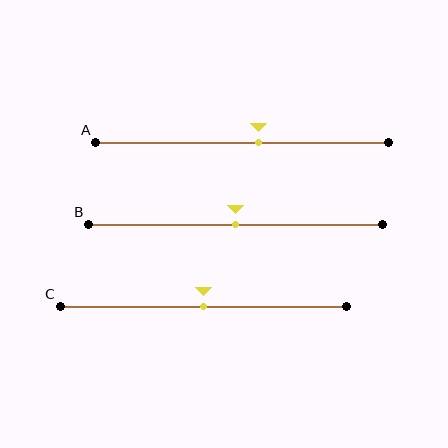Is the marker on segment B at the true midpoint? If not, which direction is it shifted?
Yes, the marker on segment B is at the true midpoint.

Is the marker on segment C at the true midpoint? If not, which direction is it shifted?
Yes, the marker on segment C is at the true midpoint.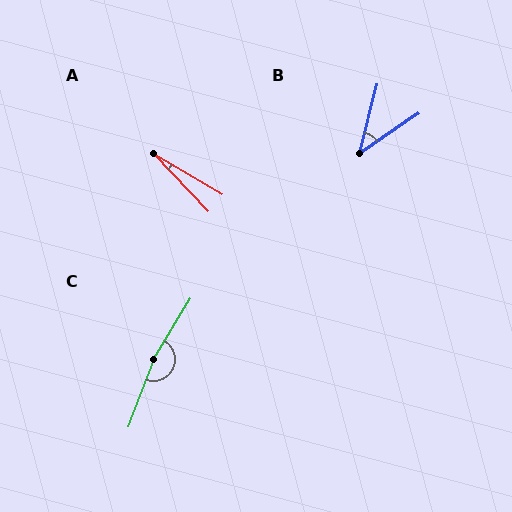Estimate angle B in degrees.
Approximately 42 degrees.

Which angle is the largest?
C, at approximately 169 degrees.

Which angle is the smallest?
A, at approximately 16 degrees.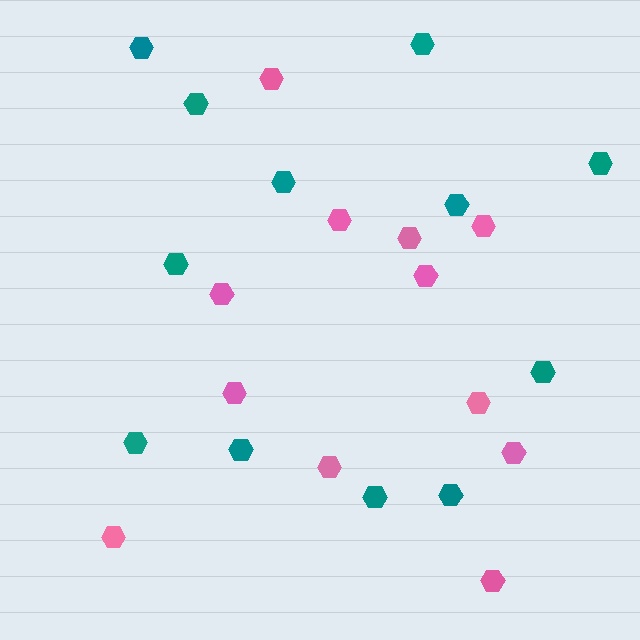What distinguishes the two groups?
There are 2 groups: one group of teal hexagons (12) and one group of pink hexagons (12).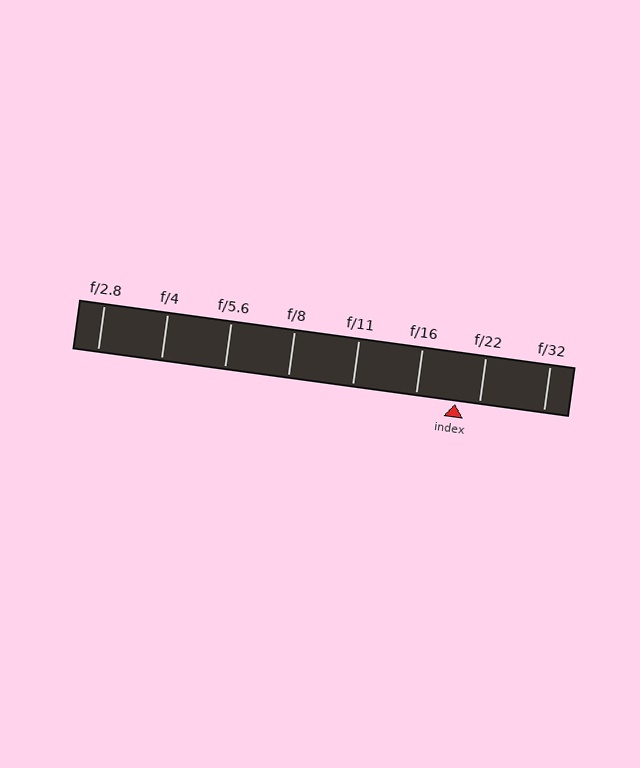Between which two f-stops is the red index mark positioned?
The index mark is between f/16 and f/22.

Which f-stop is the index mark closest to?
The index mark is closest to f/22.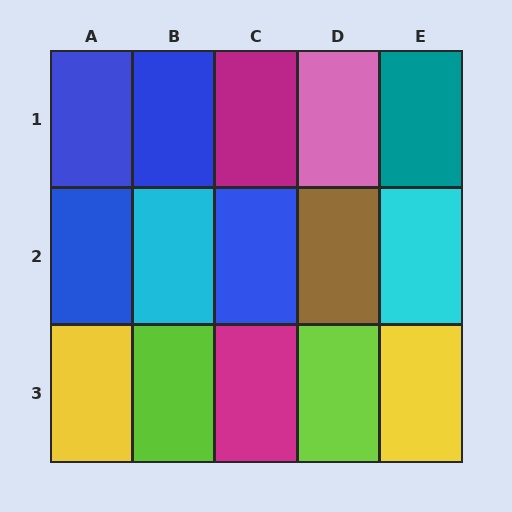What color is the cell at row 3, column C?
Magenta.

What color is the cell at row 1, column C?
Magenta.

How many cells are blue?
4 cells are blue.